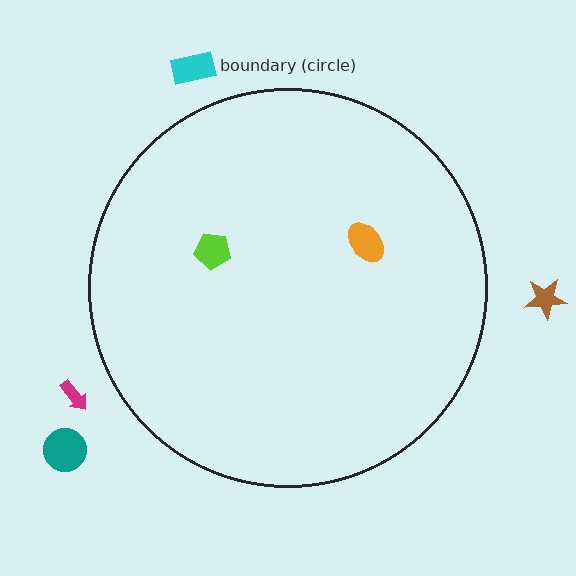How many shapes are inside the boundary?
2 inside, 4 outside.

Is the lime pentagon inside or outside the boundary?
Inside.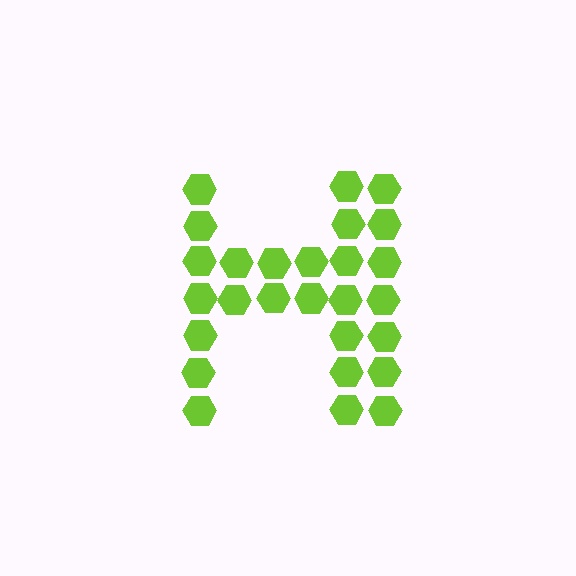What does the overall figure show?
The overall figure shows the letter H.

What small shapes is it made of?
It is made of small hexagons.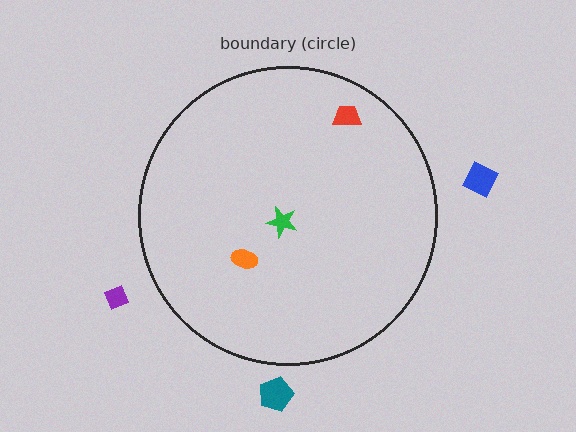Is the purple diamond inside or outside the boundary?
Outside.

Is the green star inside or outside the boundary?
Inside.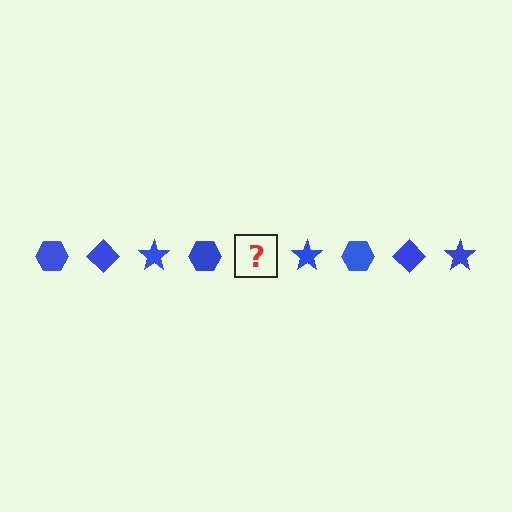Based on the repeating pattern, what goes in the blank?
The blank should be a blue diamond.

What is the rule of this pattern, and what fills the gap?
The rule is that the pattern cycles through hexagon, diamond, star shapes in blue. The gap should be filled with a blue diamond.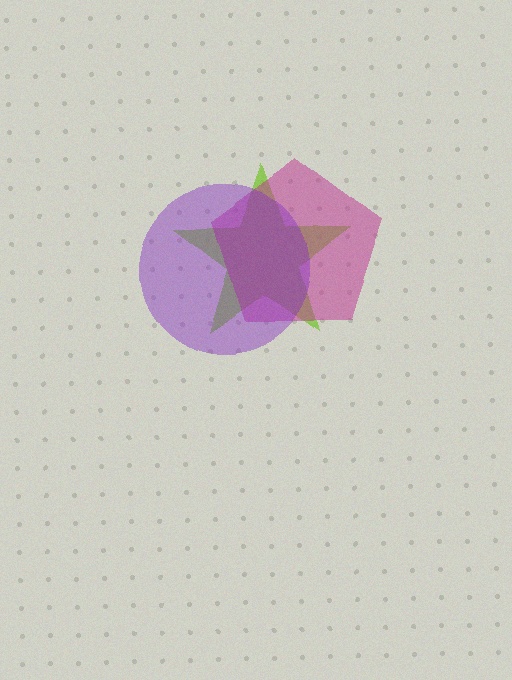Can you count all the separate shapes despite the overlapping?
Yes, there are 3 separate shapes.